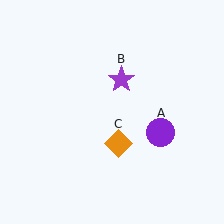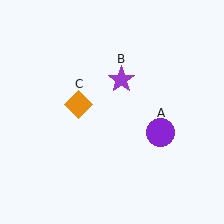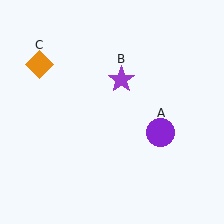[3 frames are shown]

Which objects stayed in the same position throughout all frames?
Purple circle (object A) and purple star (object B) remained stationary.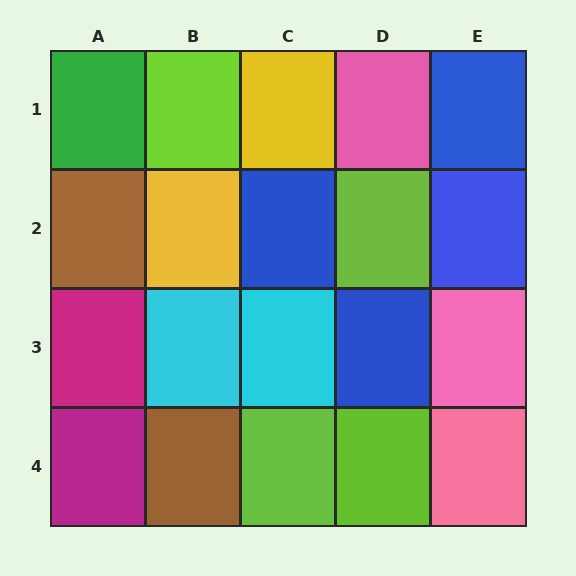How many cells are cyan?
2 cells are cyan.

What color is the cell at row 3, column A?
Magenta.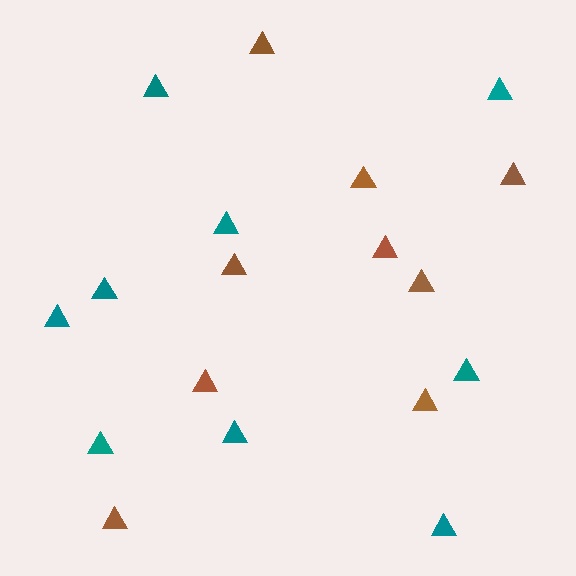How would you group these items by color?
There are 2 groups: one group of teal triangles (9) and one group of brown triangles (9).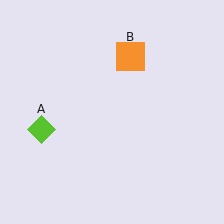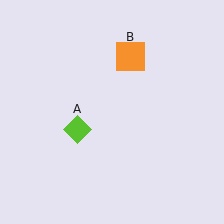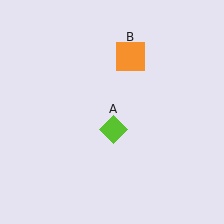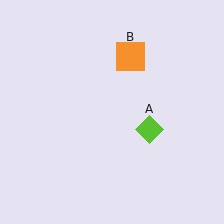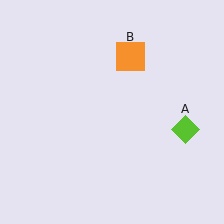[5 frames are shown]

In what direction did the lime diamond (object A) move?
The lime diamond (object A) moved right.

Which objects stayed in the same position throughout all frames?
Orange square (object B) remained stationary.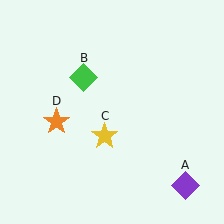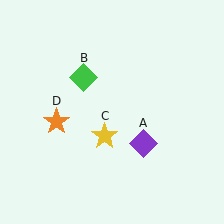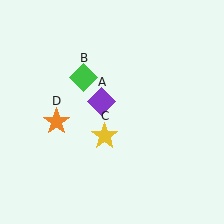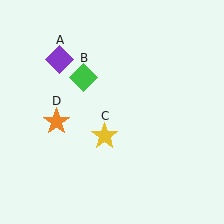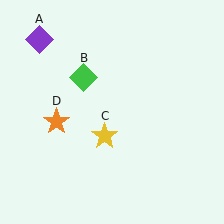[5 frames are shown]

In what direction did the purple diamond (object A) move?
The purple diamond (object A) moved up and to the left.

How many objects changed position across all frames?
1 object changed position: purple diamond (object A).